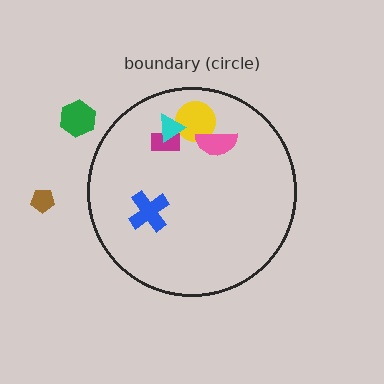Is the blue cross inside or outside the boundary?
Inside.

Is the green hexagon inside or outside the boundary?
Outside.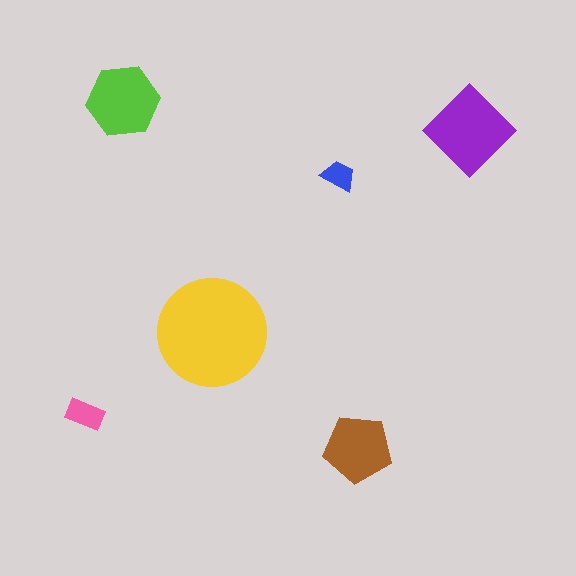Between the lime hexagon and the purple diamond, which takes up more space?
The purple diamond.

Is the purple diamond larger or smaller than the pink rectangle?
Larger.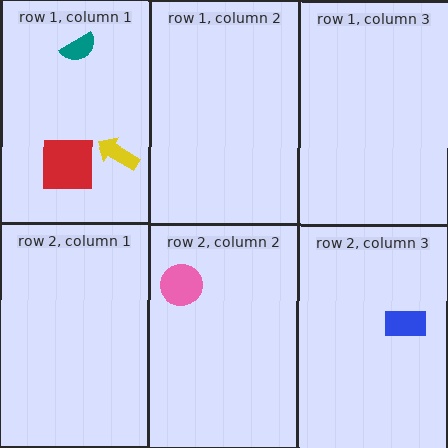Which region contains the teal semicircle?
The row 1, column 1 region.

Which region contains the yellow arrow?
The row 1, column 1 region.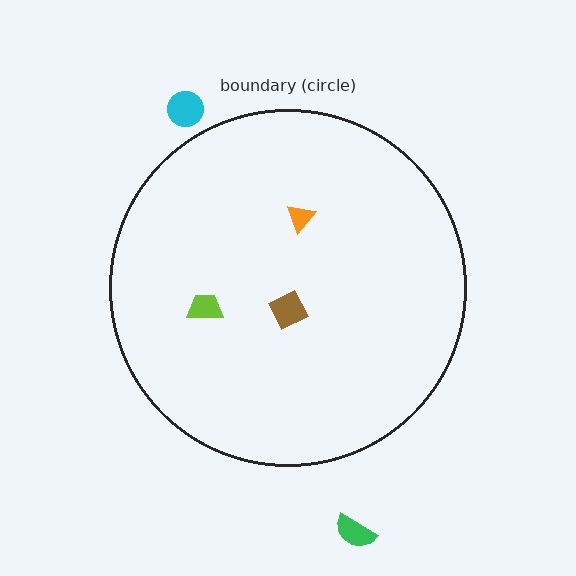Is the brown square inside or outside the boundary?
Inside.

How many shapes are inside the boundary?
3 inside, 2 outside.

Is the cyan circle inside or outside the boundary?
Outside.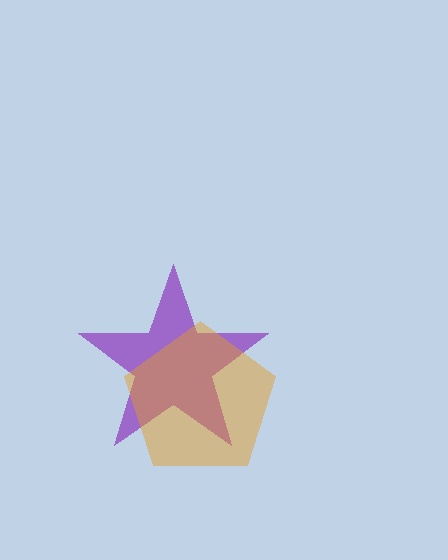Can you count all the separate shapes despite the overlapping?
Yes, there are 2 separate shapes.